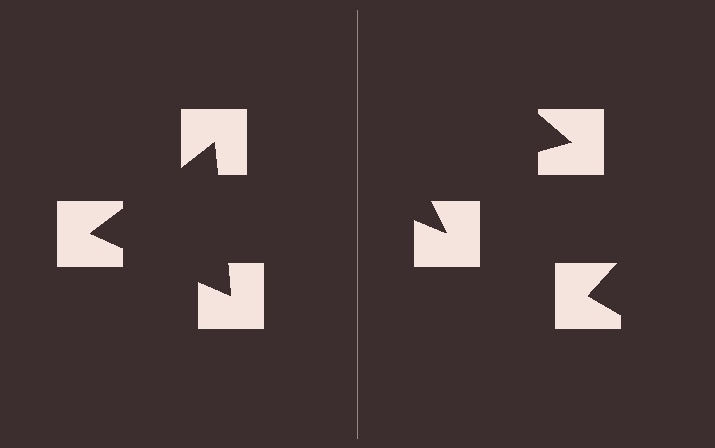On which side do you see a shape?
An illusory triangle appears on the left side. On the right side the wedge cuts are rotated, so no coherent shape forms.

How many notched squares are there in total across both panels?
6 — 3 on each side.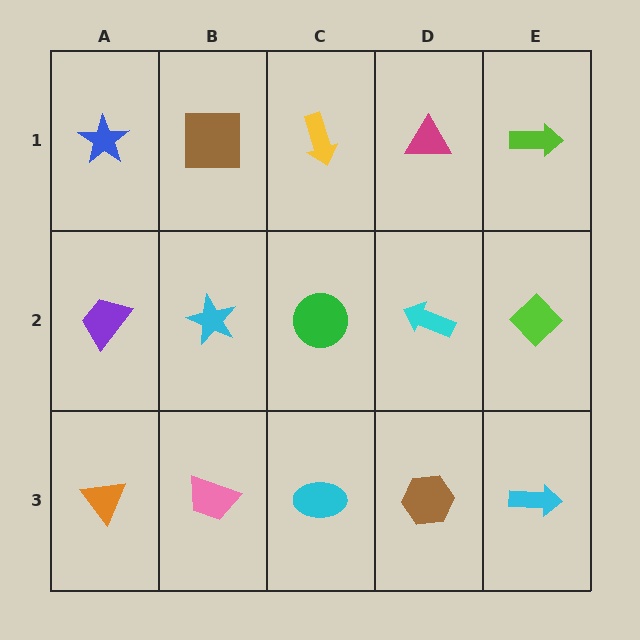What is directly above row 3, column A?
A purple trapezoid.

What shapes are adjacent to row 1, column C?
A green circle (row 2, column C), a brown square (row 1, column B), a magenta triangle (row 1, column D).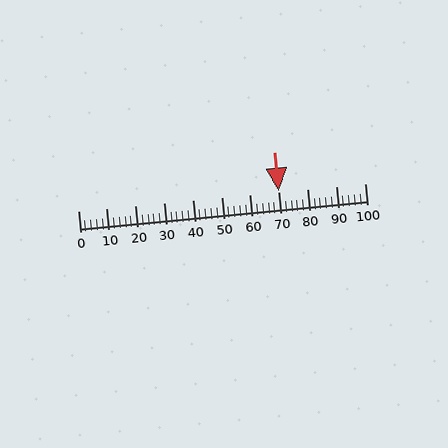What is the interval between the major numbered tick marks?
The major tick marks are spaced 10 units apart.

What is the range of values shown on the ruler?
The ruler shows values from 0 to 100.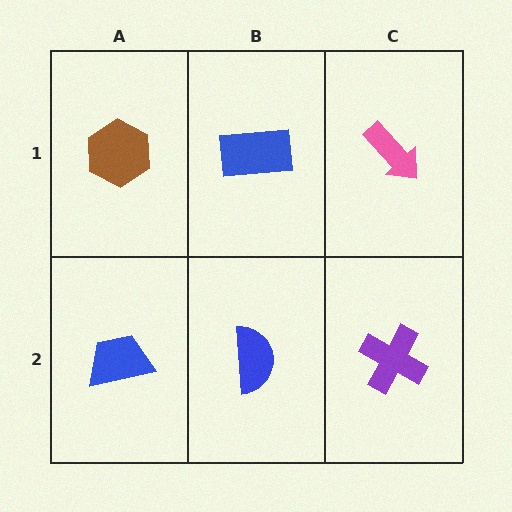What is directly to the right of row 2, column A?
A blue semicircle.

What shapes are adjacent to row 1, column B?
A blue semicircle (row 2, column B), a brown hexagon (row 1, column A), a pink arrow (row 1, column C).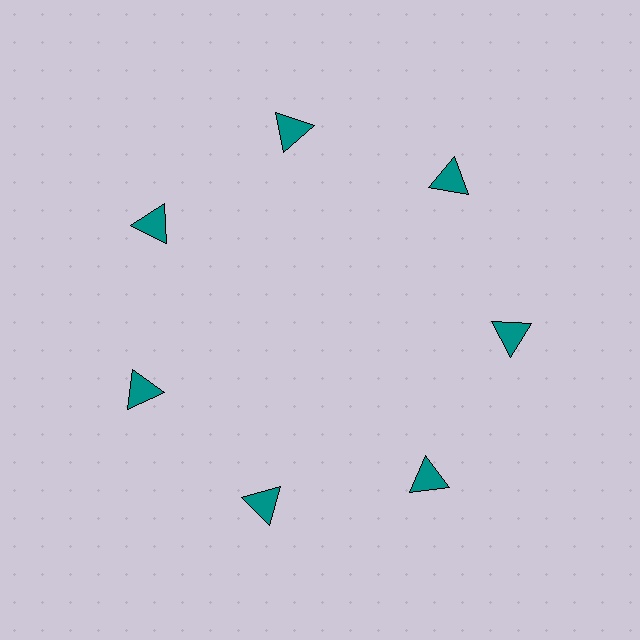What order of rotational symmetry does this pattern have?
This pattern has 7-fold rotational symmetry.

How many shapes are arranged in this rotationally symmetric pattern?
There are 7 shapes, arranged in 7 groups of 1.